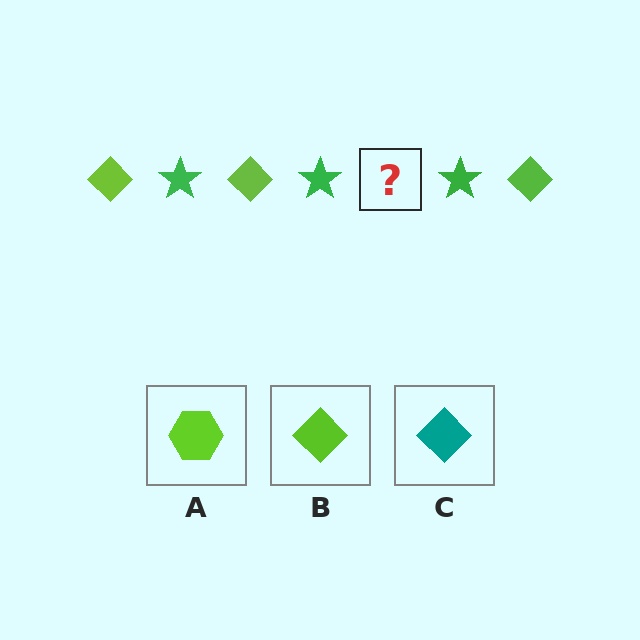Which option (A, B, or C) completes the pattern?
B.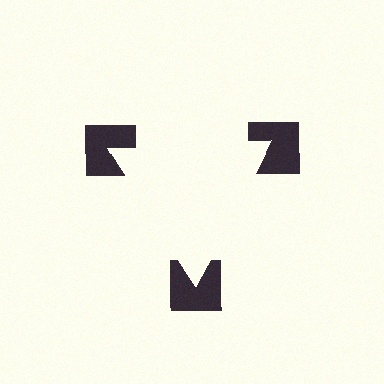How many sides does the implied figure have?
3 sides.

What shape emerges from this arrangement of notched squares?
An illusory triangle — its edges are inferred from the aligned wedge cuts in the notched squares, not physically drawn.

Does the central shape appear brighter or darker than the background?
It typically appears slightly brighter than the background, even though no actual brightness change is drawn.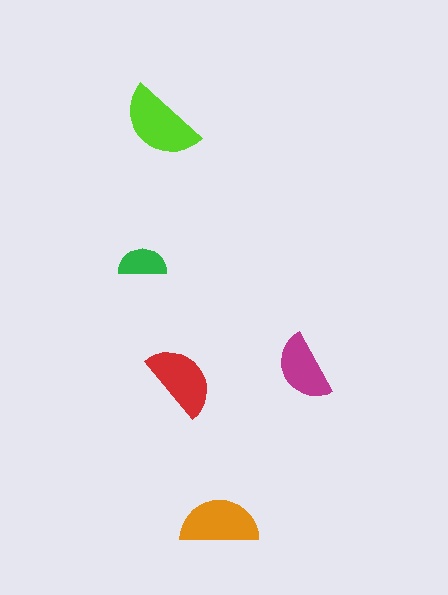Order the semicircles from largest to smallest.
the lime one, the orange one, the red one, the magenta one, the green one.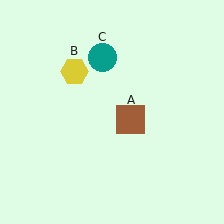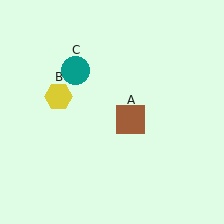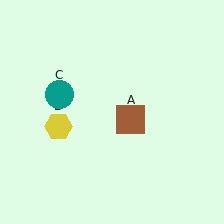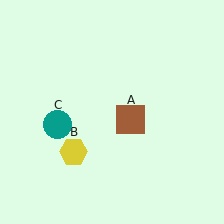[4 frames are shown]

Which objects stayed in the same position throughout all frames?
Brown square (object A) remained stationary.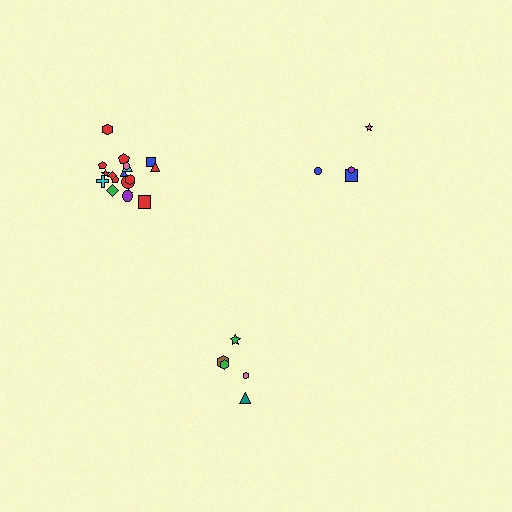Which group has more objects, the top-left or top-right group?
The top-left group.